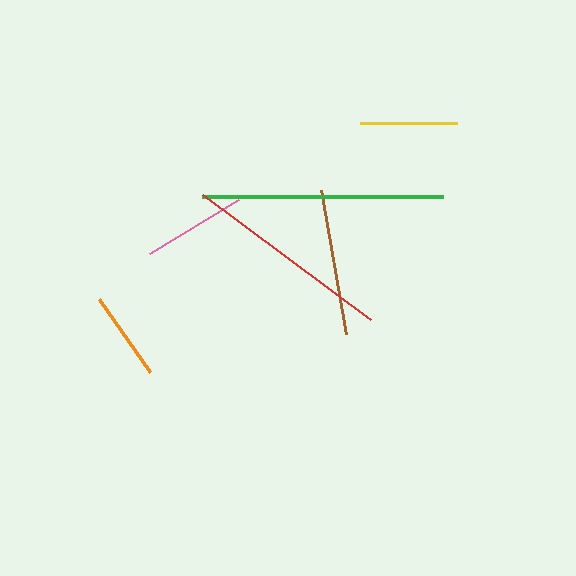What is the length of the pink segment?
The pink segment is approximately 104 pixels long.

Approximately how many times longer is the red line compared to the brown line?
The red line is approximately 1.4 times the length of the brown line.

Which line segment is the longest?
The green line is the longest at approximately 241 pixels.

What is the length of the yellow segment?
The yellow segment is approximately 96 pixels long.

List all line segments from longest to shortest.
From longest to shortest: green, red, brown, pink, yellow, orange.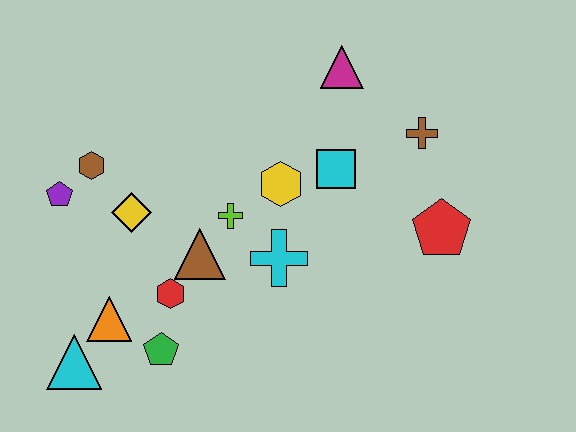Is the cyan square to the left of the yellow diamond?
No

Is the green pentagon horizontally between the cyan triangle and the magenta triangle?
Yes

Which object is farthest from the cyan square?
The cyan triangle is farthest from the cyan square.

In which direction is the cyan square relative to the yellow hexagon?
The cyan square is to the right of the yellow hexagon.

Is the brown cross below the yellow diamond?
No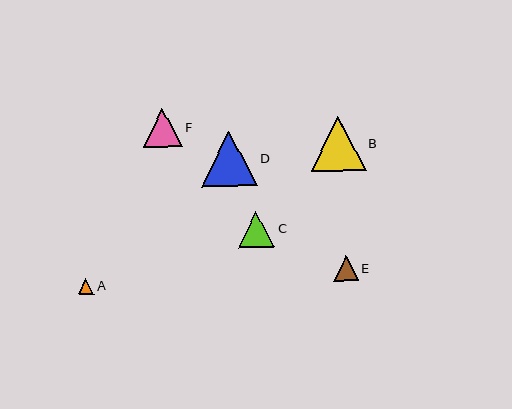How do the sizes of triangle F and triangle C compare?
Triangle F and triangle C are approximately the same size.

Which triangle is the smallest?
Triangle A is the smallest with a size of approximately 16 pixels.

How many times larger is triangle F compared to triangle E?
Triangle F is approximately 1.6 times the size of triangle E.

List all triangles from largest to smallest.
From largest to smallest: D, B, F, C, E, A.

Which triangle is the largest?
Triangle D is the largest with a size of approximately 55 pixels.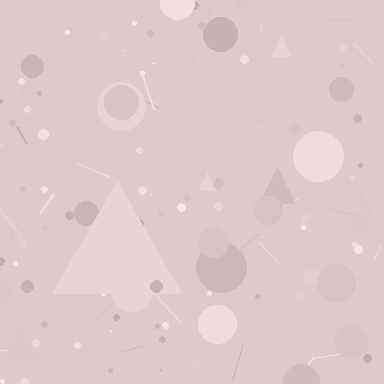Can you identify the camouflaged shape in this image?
The camouflaged shape is a triangle.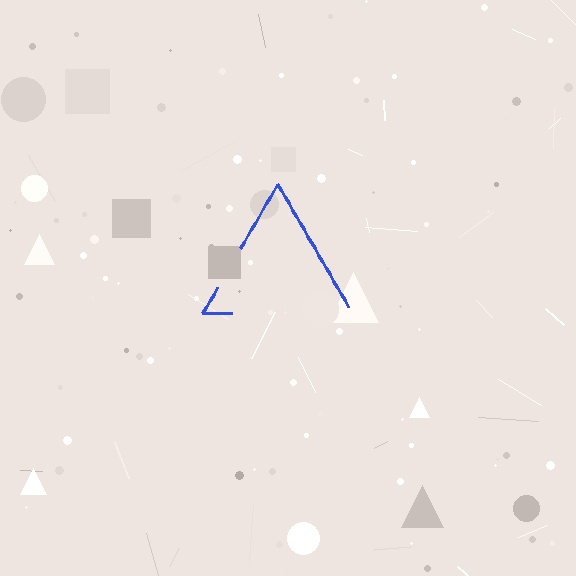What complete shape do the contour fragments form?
The contour fragments form a triangle.